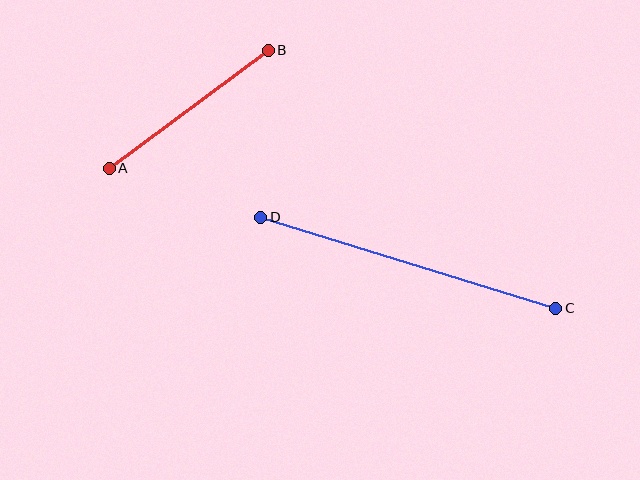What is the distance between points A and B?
The distance is approximately 198 pixels.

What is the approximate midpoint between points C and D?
The midpoint is at approximately (408, 263) pixels.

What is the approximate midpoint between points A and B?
The midpoint is at approximately (189, 109) pixels.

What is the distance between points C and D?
The distance is approximately 309 pixels.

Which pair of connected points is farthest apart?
Points C and D are farthest apart.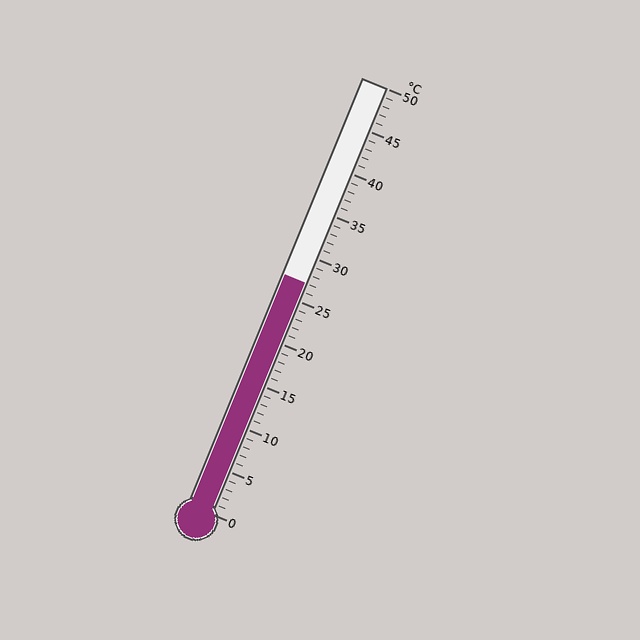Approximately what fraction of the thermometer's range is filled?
The thermometer is filled to approximately 55% of its range.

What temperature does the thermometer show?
The thermometer shows approximately 27°C.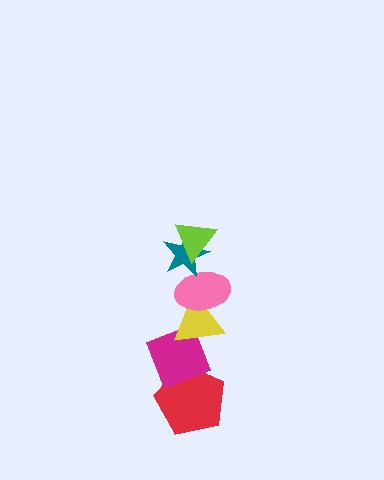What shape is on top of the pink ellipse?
The teal star is on top of the pink ellipse.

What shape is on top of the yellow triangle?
The pink ellipse is on top of the yellow triangle.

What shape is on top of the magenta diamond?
The yellow triangle is on top of the magenta diamond.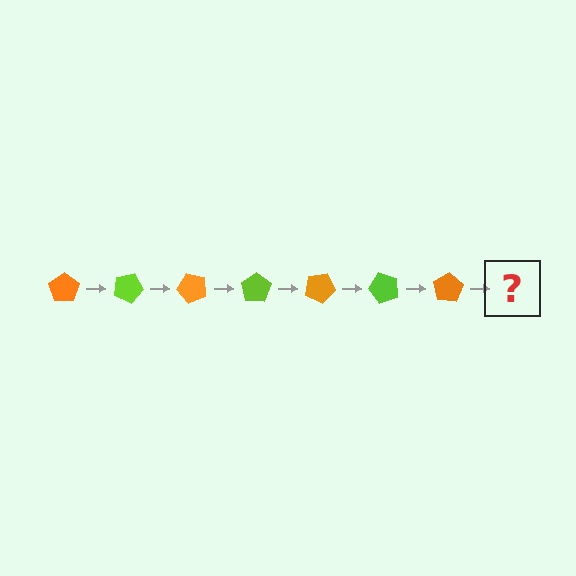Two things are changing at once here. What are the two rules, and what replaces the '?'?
The two rules are that it rotates 25 degrees each step and the color cycles through orange and lime. The '?' should be a lime pentagon, rotated 175 degrees from the start.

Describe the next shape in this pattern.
It should be a lime pentagon, rotated 175 degrees from the start.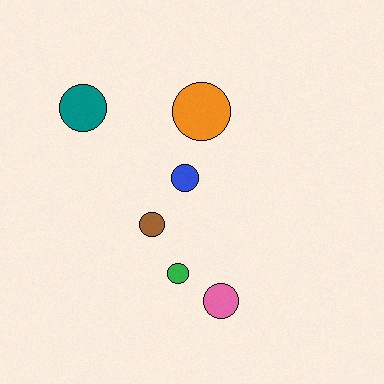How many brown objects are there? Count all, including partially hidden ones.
There is 1 brown object.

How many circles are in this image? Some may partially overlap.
There are 6 circles.